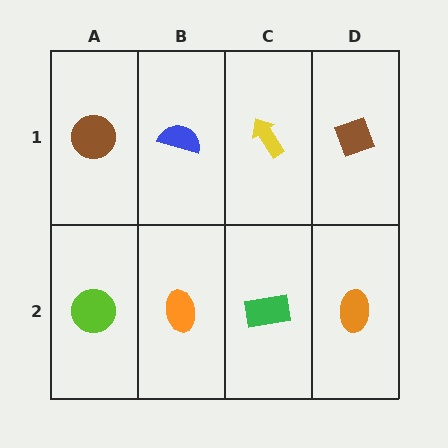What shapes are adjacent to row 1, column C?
A green rectangle (row 2, column C), a blue semicircle (row 1, column B), a brown diamond (row 1, column D).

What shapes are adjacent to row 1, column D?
An orange ellipse (row 2, column D), a yellow arrow (row 1, column C).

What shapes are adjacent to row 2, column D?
A brown diamond (row 1, column D), a green rectangle (row 2, column C).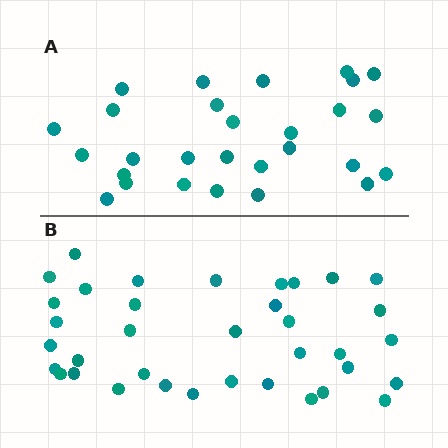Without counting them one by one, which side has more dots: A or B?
Region B (the bottom region) has more dots.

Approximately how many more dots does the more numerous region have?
Region B has roughly 8 or so more dots than region A.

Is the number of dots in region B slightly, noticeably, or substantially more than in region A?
Region B has noticeably more, but not dramatically so. The ratio is roughly 1.3 to 1.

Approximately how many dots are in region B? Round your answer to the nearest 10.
About 40 dots. (The exact count is 36, which rounds to 40.)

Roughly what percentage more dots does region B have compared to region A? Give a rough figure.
About 30% more.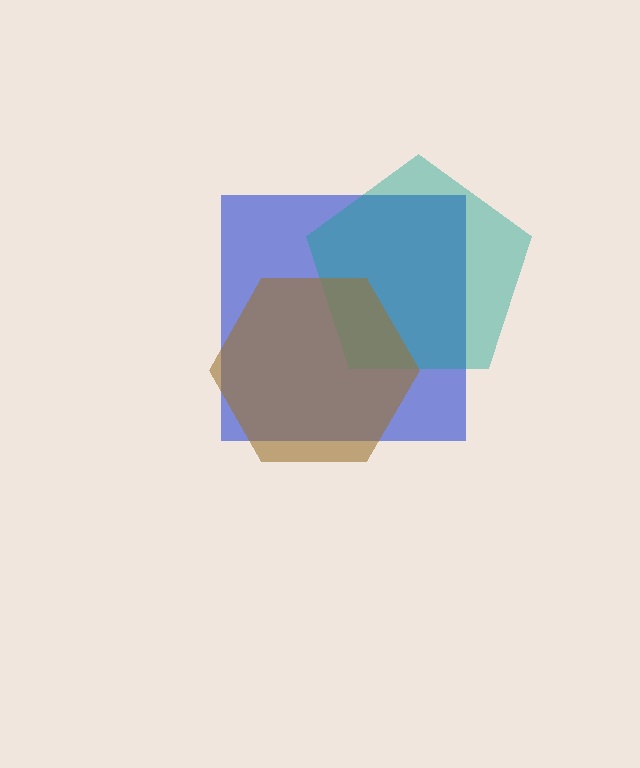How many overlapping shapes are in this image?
There are 3 overlapping shapes in the image.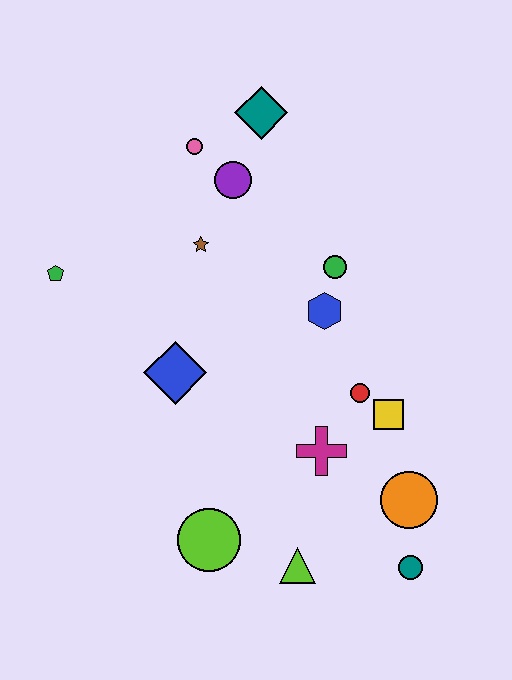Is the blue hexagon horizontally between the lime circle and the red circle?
Yes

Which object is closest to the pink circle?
The purple circle is closest to the pink circle.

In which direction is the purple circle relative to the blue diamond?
The purple circle is above the blue diamond.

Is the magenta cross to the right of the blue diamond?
Yes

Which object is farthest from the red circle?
The green pentagon is farthest from the red circle.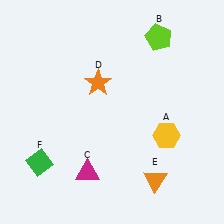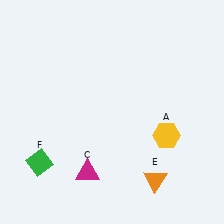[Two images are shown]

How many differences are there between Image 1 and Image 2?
There are 2 differences between the two images.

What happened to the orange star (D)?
The orange star (D) was removed in Image 2. It was in the top-left area of Image 1.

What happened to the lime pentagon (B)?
The lime pentagon (B) was removed in Image 2. It was in the top-right area of Image 1.